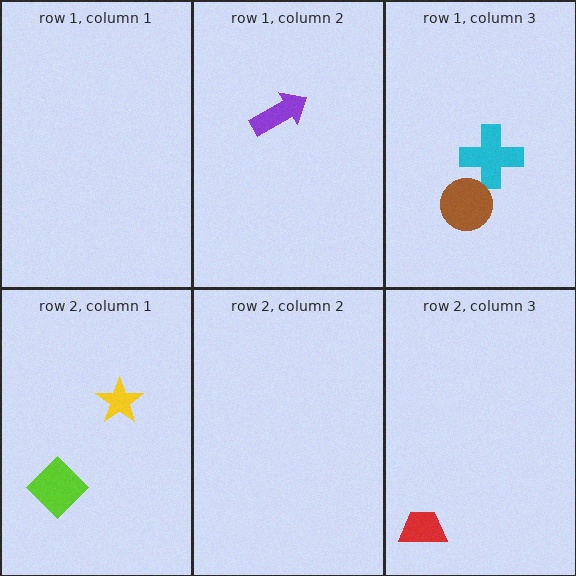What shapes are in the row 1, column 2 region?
The purple arrow.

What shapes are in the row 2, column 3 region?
The red trapezoid.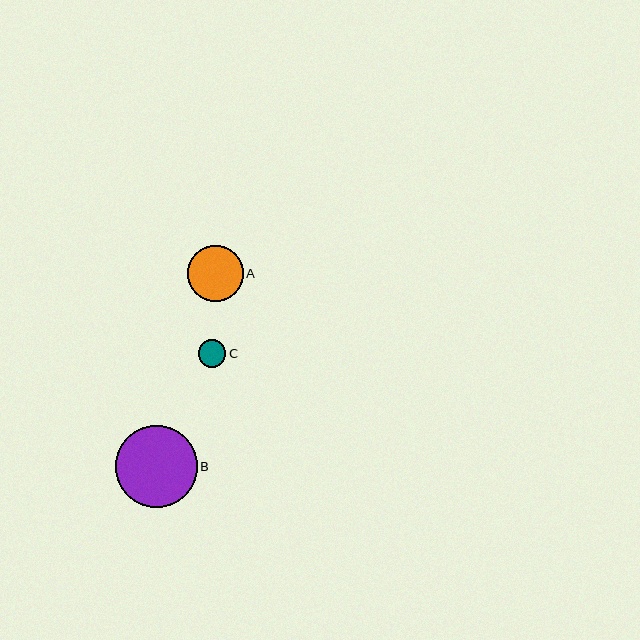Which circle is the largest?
Circle B is the largest with a size of approximately 82 pixels.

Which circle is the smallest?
Circle C is the smallest with a size of approximately 28 pixels.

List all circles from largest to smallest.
From largest to smallest: B, A, C.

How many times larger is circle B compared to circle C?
Circle B is approximately 2.9 times the size of circle C.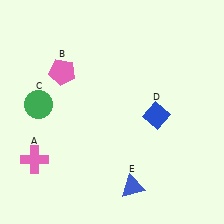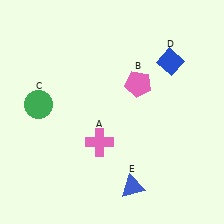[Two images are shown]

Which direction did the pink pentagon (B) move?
The pink pentagon (B) moved right.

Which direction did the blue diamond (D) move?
The blue diamond (D) moved up.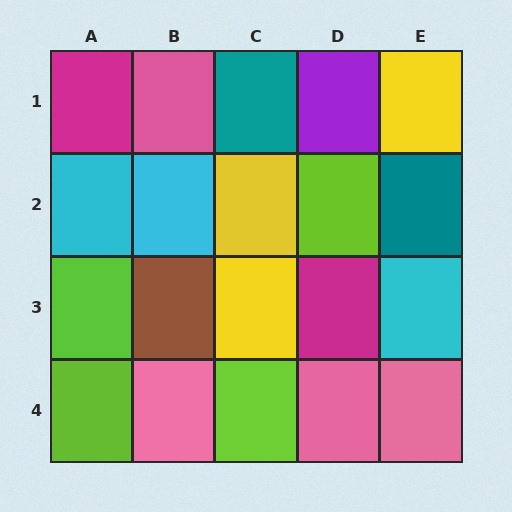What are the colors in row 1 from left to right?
Magenta, pink, teal, purple, yellow.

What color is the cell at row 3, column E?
Cyan.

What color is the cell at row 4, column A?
Lime.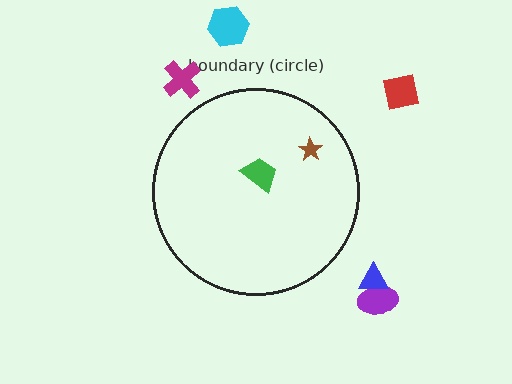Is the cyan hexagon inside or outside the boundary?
Outside.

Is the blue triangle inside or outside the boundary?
Outside.